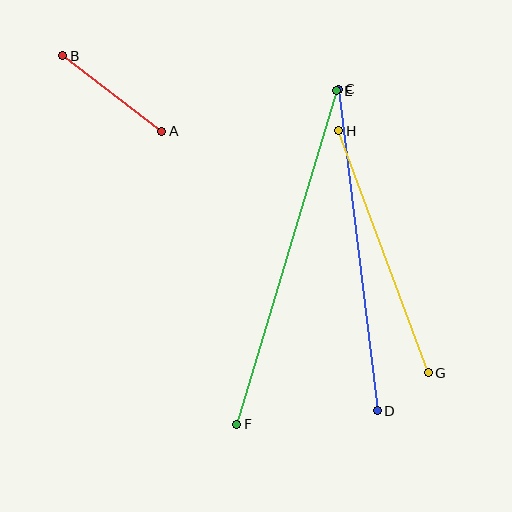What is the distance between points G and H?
The distance is approximately 258 pixels.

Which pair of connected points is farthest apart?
Points E and F are farthest apart.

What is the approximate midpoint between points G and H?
The midpoint is at approximately (384, 252) pixels.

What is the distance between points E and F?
The distance is approximately 348 pixels.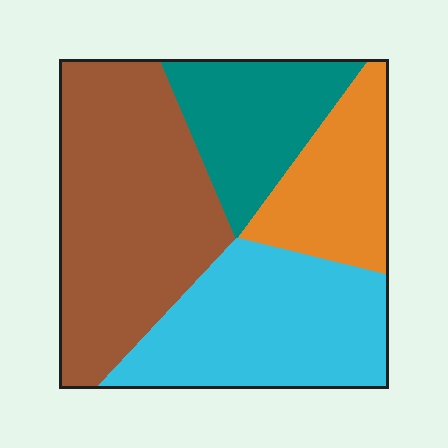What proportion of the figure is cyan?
Cyan takes up between a sixth and a third of the figure.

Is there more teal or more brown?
Brown.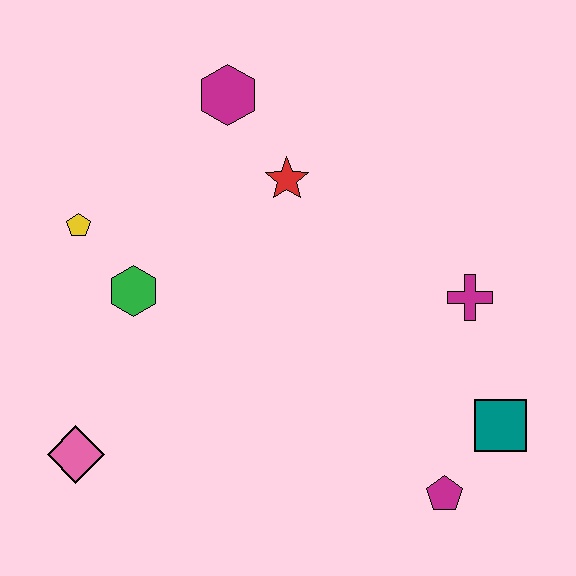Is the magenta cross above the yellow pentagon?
No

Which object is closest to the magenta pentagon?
The teal square is closest to the magenta pentagon.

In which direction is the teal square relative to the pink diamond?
The teal square is to the right of the pink diamond.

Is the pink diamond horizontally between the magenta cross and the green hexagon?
No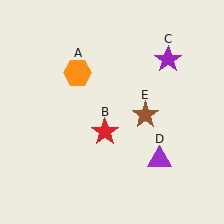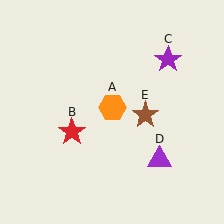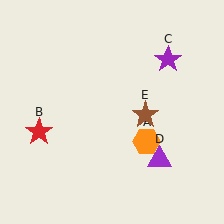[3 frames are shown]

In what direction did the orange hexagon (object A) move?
The orange hexagon (object A) moved down and to the right.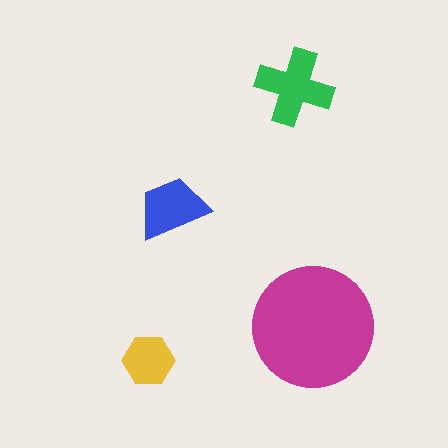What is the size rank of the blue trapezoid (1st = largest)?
3rd.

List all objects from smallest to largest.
The yellow hexagon, the blue trapezoid, the green cross, the magenta circle.